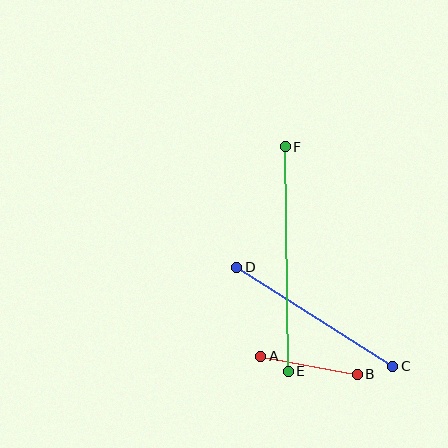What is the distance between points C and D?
The distance is approximately 185 pixels.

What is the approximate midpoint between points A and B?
The midpoint is at approximately (309, 365) pixels.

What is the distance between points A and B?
The distance is approximately 98 pixels.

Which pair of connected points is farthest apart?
Points E and F are farthest apart.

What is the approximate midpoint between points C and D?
The midpoint is at approximately (315, 317) pixels.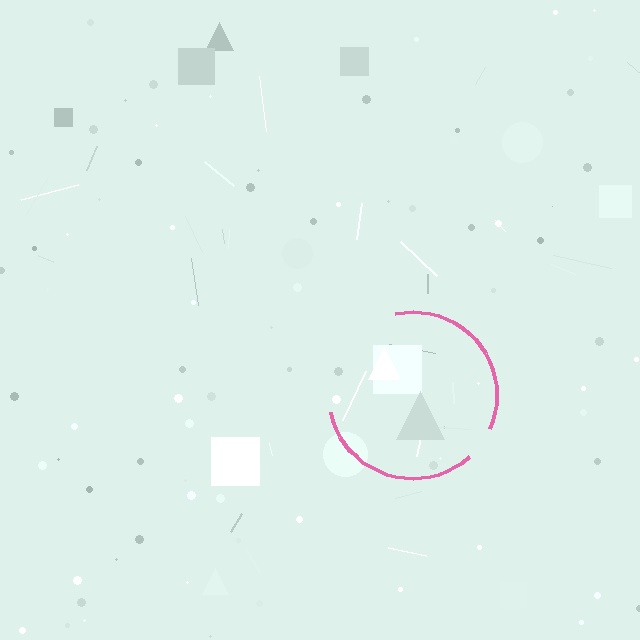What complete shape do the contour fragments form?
The contour fragments form a circle.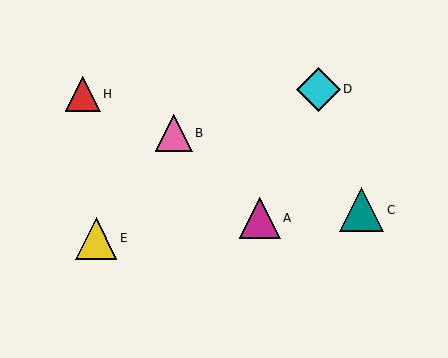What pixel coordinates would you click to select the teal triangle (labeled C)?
Click at (362, 210) to select the teal triangle C.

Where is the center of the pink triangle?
The center of the pink triangle is at (174, 133).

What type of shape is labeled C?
Shape C is a teal triangle.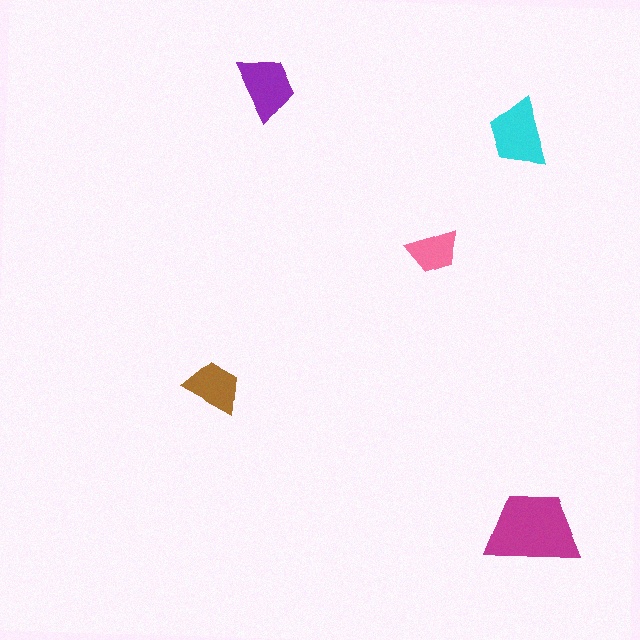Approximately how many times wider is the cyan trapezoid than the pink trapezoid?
About 1.5 times wider.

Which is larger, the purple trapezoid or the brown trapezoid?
The purple one.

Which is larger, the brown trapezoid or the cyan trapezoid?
The cyan one.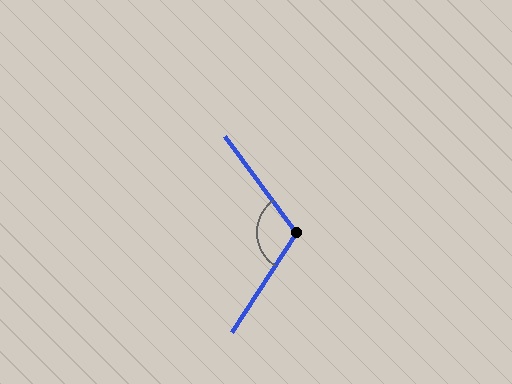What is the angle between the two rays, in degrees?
Approximately 111 degrees.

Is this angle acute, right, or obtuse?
It is obtuse.